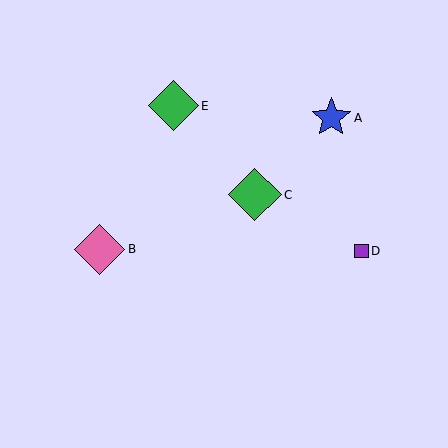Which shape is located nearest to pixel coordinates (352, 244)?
The purple square (labeled D) at (361, 251) is nearest to that location.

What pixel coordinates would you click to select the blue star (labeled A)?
Click at (331, 118) to select the blue star A.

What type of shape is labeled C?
Shape C is a green diamond.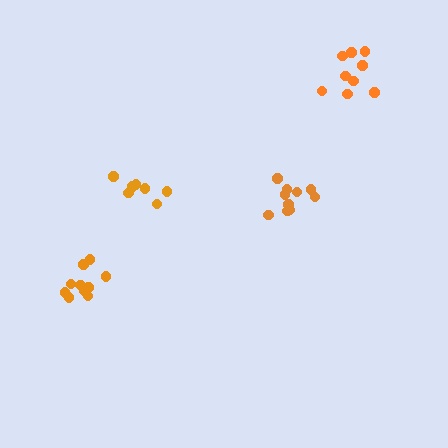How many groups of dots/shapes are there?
There are 4 groups.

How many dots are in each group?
Group 1: 10 dots, Group 2: 11 dots, Group 3: 7 dots, Group 4: 9 dots (37 total).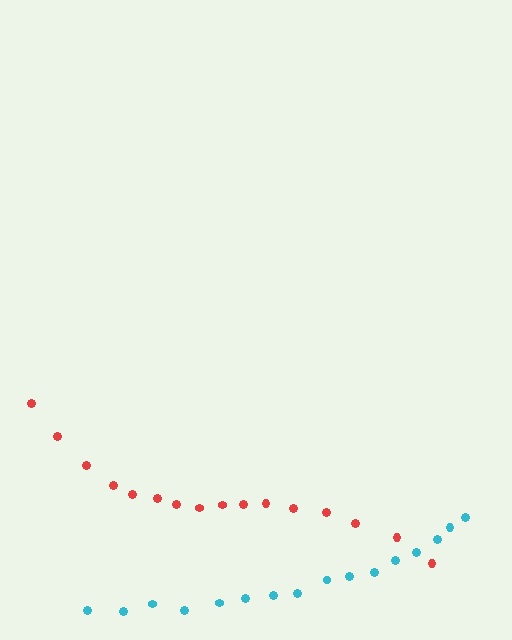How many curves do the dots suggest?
There are 2 distinct paths.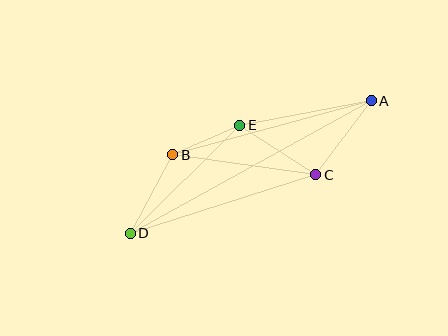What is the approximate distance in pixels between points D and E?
The distance between D and E is approximately 154 pixels.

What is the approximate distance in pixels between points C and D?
The distance between C and D is approximately 195 pixels.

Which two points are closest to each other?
Points B and E are closest to each other.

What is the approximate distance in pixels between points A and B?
The distance between A and B is approximately 206 pixels.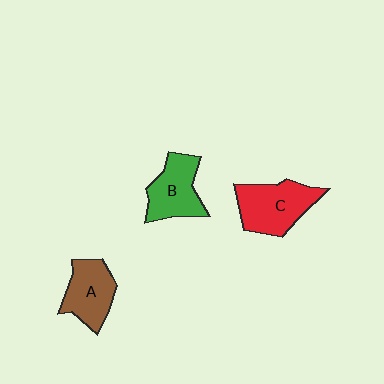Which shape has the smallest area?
Shape A (brown).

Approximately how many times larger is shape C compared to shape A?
Approximately 1.3 times.